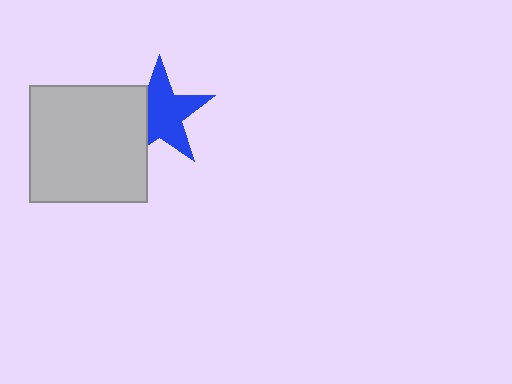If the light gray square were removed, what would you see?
You would see the complete blue star.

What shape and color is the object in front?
The object in front is a light gray square.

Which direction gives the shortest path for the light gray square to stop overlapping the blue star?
Moving left gives the shortest separation.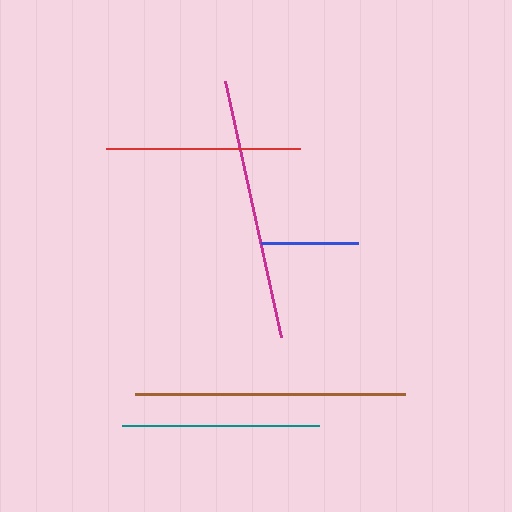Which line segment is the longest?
The brown line is the longest at approximately 270 pixels.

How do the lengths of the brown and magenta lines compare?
The brown and magenta lines are approximately the same length.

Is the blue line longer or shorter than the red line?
The red line is longer than the blue line.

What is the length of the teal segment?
The teal segment is approximately 197 pixels long.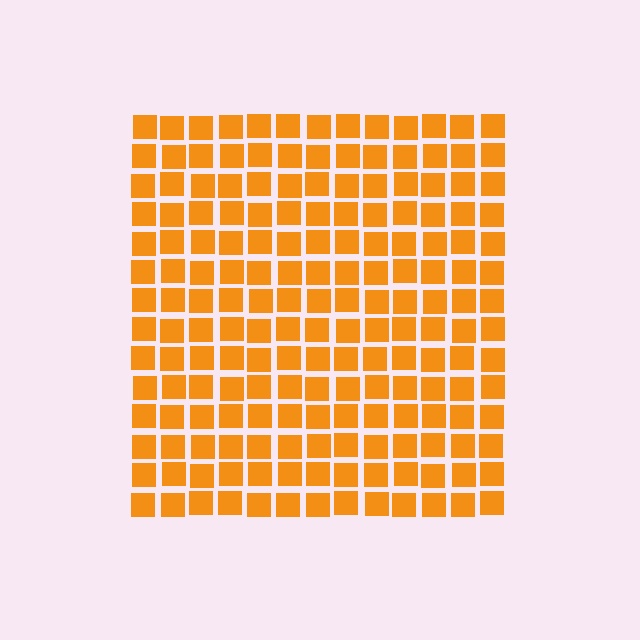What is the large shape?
The large shape is a square.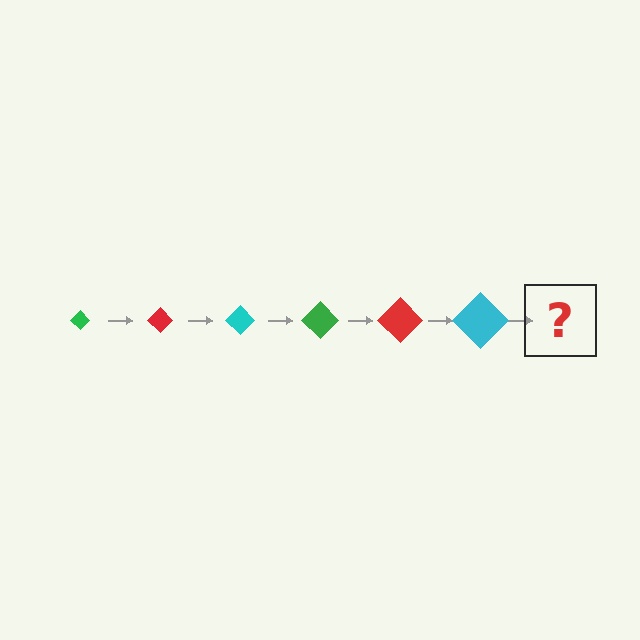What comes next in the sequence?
The next element should be a green diamond, larger than the previous one.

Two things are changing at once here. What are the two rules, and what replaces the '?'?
The two rules are that the diamond grows larger each step and the color cycles through green, red, and cyan. The '?' should be a green diamond, larger than the previous one.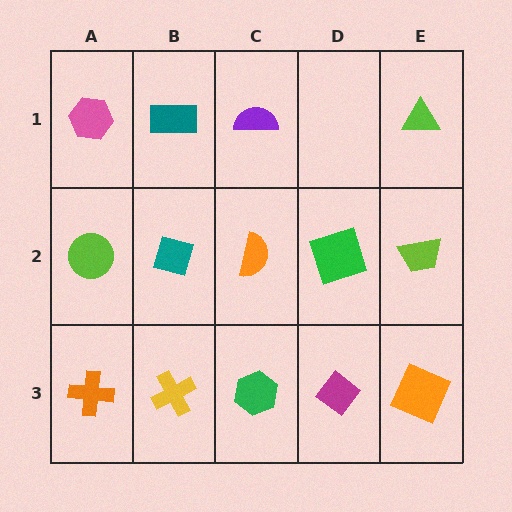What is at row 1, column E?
A lime triangle.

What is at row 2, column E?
A lime trapezoid.